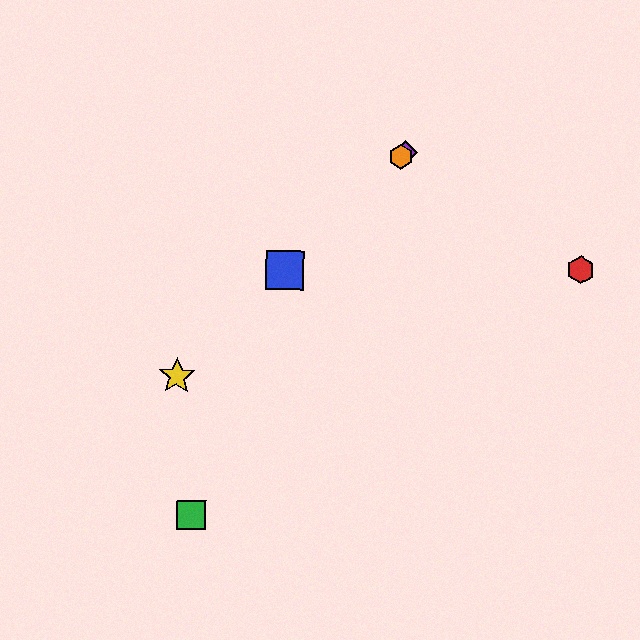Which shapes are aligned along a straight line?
The blue square, the yellow star, the purple diamond, the orange hexagon are aligned along a straight line.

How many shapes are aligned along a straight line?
4 shapes (the blue square, the yellow star, the purple diamond, the orange hexagon) are aligned along a straight line.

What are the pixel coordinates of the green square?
The green square is at (191, 514).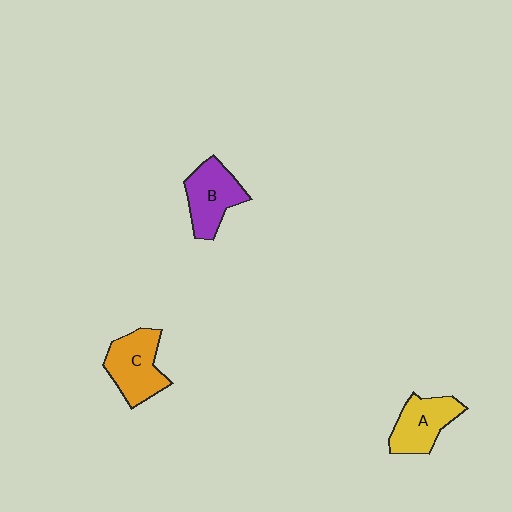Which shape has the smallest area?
Shape A (yellow).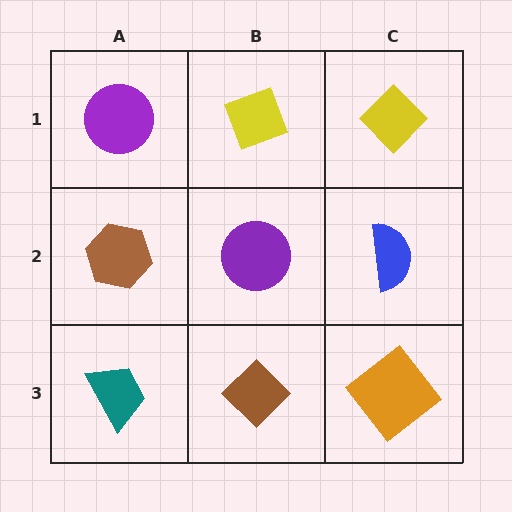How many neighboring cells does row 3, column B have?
3.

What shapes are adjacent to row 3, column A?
A brown hexagon (row 2, column A), a brown diamond (row 3, column B).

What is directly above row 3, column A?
A brown hexagon.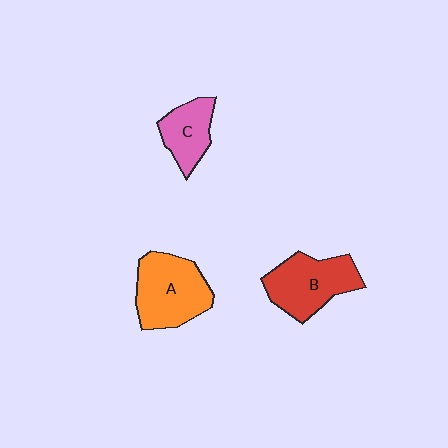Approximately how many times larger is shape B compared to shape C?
Approximately 1.5 times.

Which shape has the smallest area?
Shape C (pink).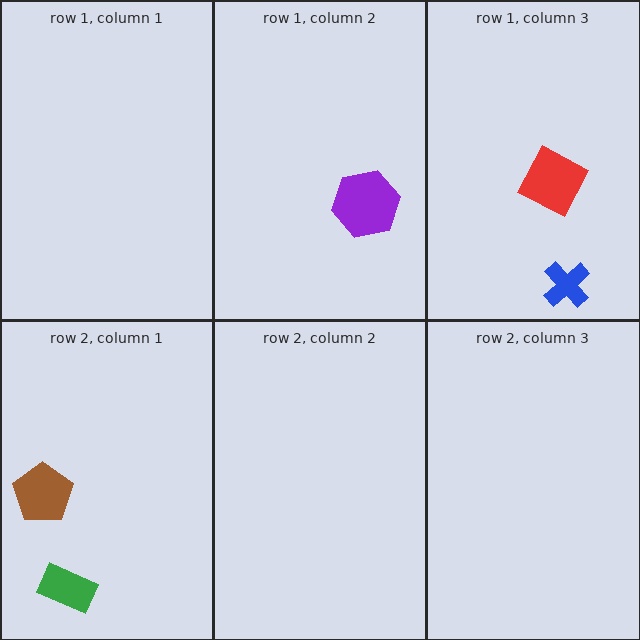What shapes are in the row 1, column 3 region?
The blue cross, the red square.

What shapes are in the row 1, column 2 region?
The purple hexagon.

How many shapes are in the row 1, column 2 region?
1.